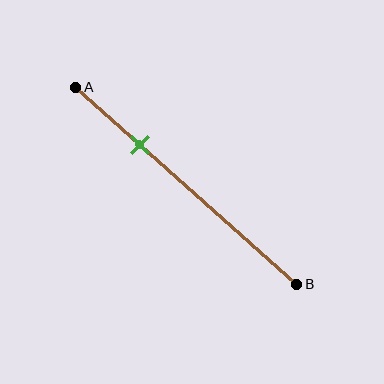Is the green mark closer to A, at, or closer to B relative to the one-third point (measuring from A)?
The green mark is closer to point A than the one-third point of segment AB.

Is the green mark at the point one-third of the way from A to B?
No, the mark is at about 30% from A, not at the 33% one-third point.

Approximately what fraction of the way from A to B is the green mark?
The green mark is approximately 30% of the way from A to B.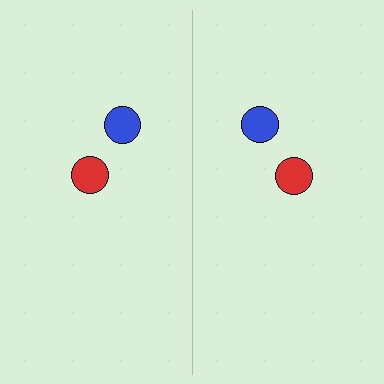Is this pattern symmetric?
Yes, this pattern has bilateral (reflection) symmetry.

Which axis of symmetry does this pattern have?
The pattern has a vertical axis of symmetry running through the center of the image.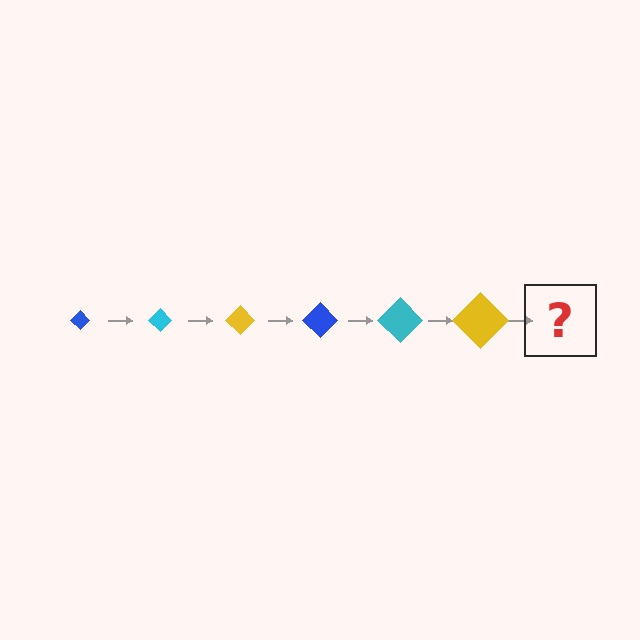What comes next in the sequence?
The next element should be a blue diamond, larger than the previous one.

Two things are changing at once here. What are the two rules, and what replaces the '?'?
The two rules are that the diamond grows larger each step and the color cycles through blue, cyan, and yellow. The '?' should be a blue diamond, larger than the previous one.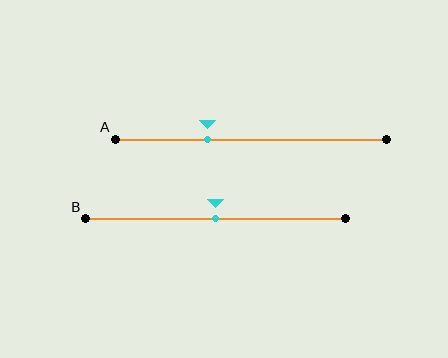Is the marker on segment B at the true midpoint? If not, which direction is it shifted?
Yes, the marker on segment B is at the true midpoint.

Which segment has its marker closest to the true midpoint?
Segment B has its marker closest to the true midpoint.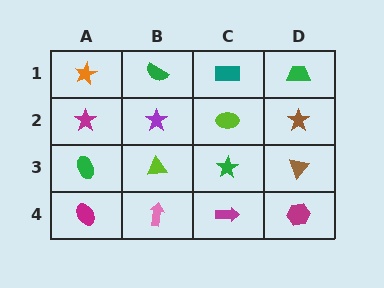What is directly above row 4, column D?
A brown triangle.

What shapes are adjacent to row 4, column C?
A green star (row 3, column C), a pink arrow (row 4, column B), a magenta hexagon (row 4, column D).